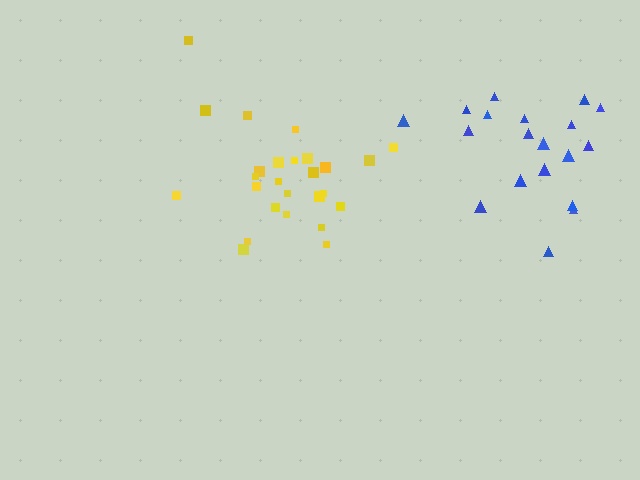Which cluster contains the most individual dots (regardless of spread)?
Yellow (26).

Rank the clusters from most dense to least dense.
yellow, blue.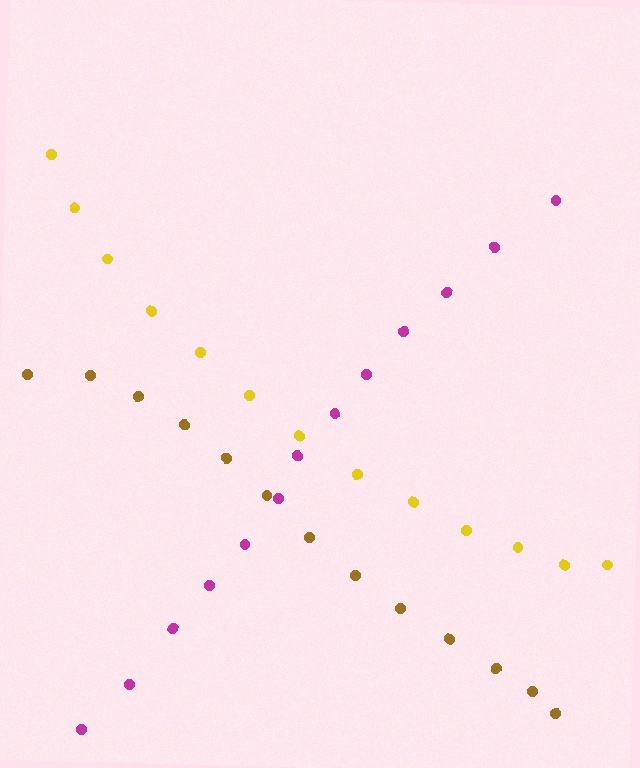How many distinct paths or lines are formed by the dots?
There are 3 distinct paths.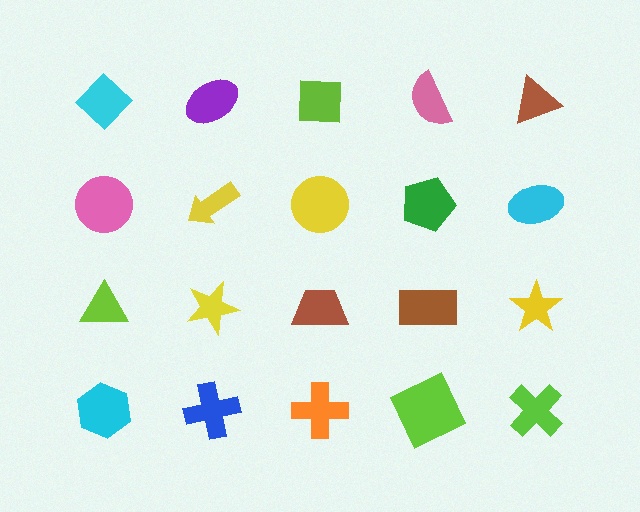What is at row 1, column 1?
A cyan diamond.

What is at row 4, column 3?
An orange cross.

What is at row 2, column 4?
A green pentagon.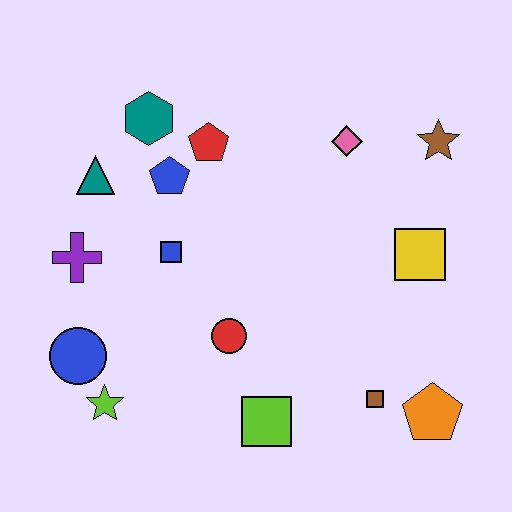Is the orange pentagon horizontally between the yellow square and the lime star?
No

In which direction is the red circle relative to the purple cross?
The red circle is to the right of the purple cross.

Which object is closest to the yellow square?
The brown star is closest to the yellow square.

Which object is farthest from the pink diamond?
The lime star is farthest from the pink diamond.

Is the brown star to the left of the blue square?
No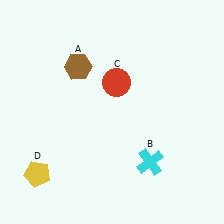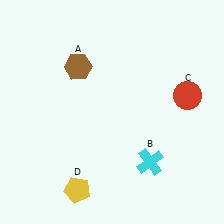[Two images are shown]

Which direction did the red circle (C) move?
The red circle (C) moved right.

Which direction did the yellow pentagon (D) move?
The yellow pentagon (D) moved right.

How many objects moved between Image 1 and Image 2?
2 objects moved between the two images.